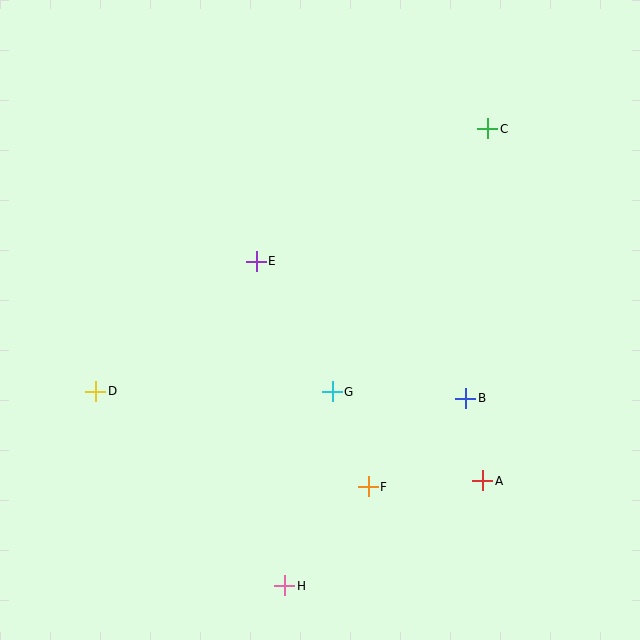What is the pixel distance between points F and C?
The distance between F and C is 377 pixels.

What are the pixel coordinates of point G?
Point G is at (332, 392).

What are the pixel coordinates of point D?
Point D is at (96, 391).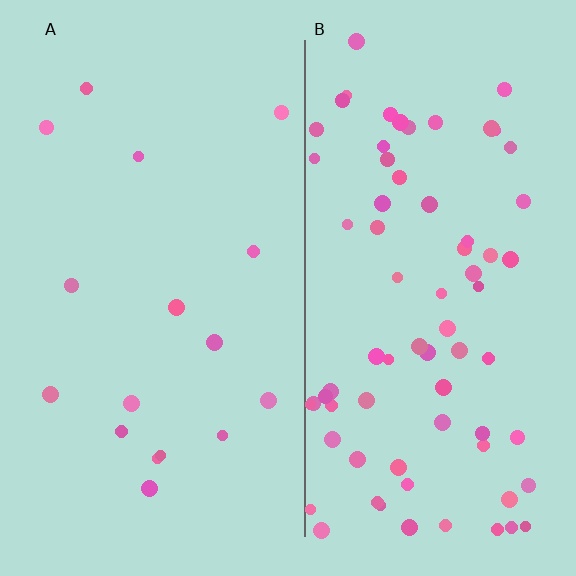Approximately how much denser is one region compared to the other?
Approximately 4.4× — region B over region A.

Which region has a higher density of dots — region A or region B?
B (the right).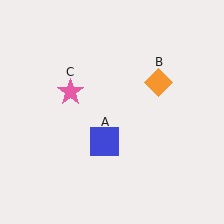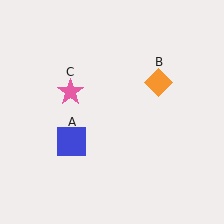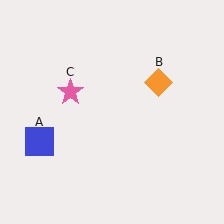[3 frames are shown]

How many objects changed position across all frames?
1 object changed position: blue square (object A).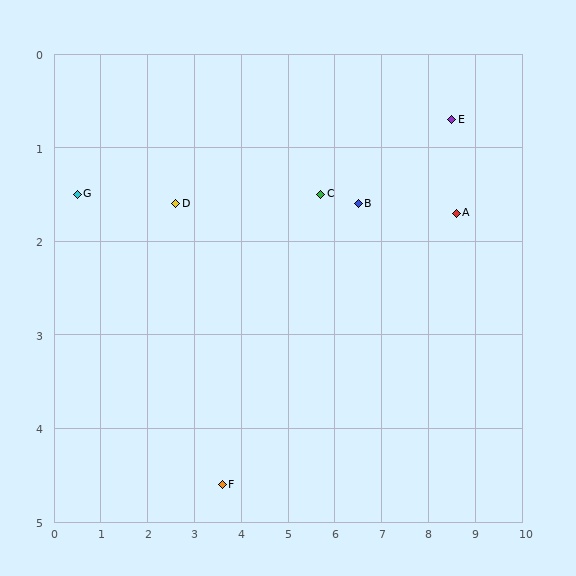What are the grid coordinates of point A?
Point A is at approximately (8.6, 1.7).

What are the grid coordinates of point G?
Point G is at approximately (0.5, 1.5).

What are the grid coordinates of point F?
Point F is at approximately (3.6, 4.6).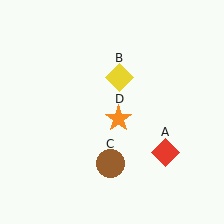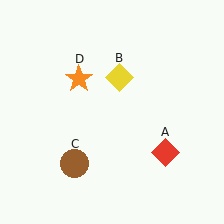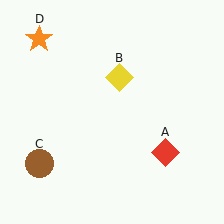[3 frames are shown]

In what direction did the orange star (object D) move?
The orange star (object D) moved up and to the left.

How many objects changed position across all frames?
2 objects changed position: brown circle (object C), orange star (object D).